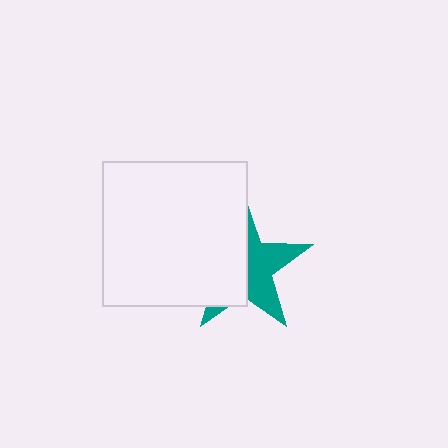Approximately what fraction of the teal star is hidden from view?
Roughly 53% of the teal star is hidden behind the white square.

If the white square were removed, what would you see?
You would see the complete teal star.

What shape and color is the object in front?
The object in front is a white square.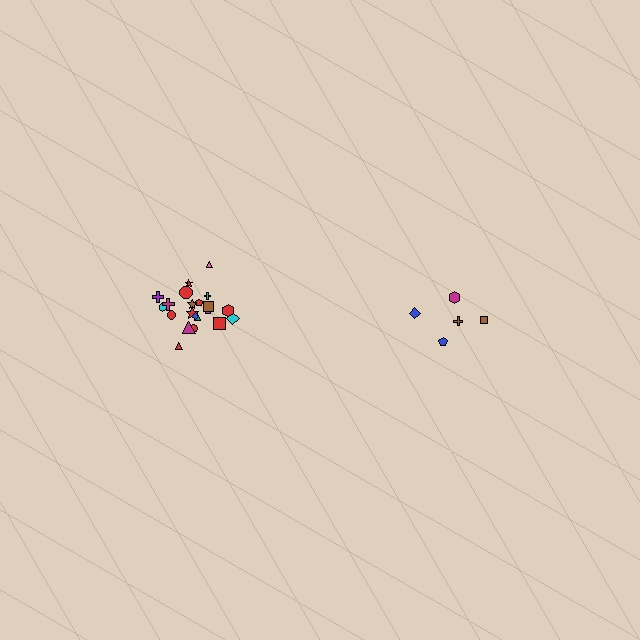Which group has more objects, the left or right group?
The left group.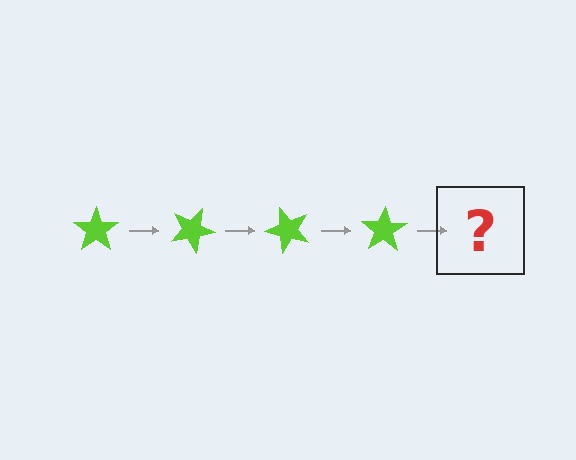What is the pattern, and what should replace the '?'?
The pattern is that the star rotates 25 degrees each step. The '?' should be a lime star rotated 100 degrees.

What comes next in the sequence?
The next element should be a lime star rotated 100 degrees.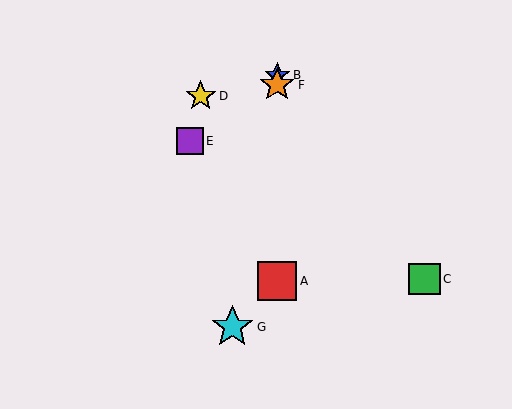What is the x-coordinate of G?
Object G is at x≈232.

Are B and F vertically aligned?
Yes, both are at x≈277.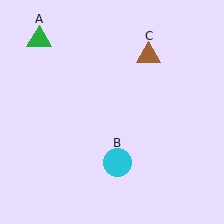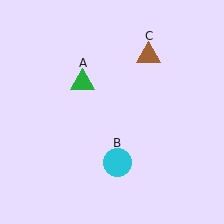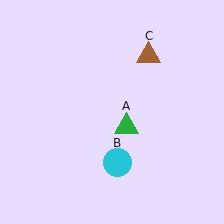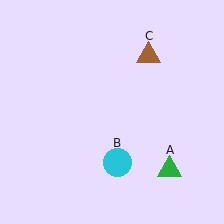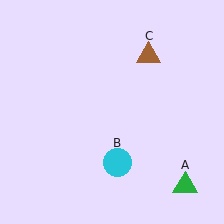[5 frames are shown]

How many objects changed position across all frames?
1 object changed position: green triangle (object A).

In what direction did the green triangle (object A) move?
The green triangle (object A) moved down and to the right.